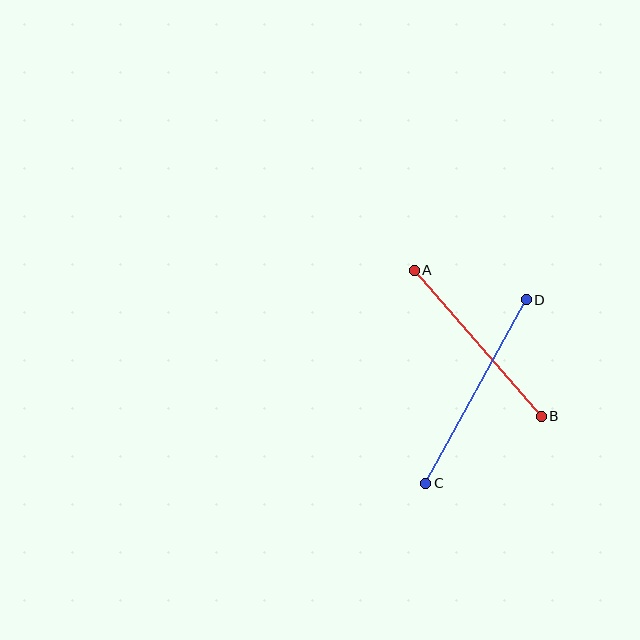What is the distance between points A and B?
The distance is approximately 193 pixels.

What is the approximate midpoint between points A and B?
The midpoint is at approximately (478, 343) pixels.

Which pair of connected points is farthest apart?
Points C and D are farthest apart.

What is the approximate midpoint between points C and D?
The midpoint is at approximately (476, 392) pixels.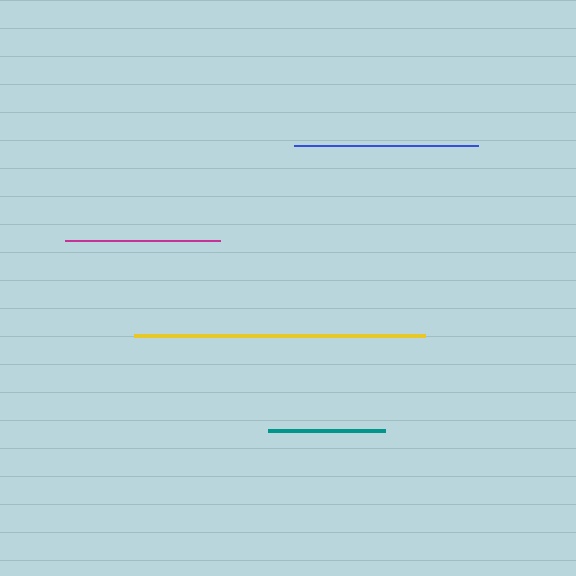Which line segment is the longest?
The yellow line is the longest at approximately 291 pixels.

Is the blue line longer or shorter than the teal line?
The blue line is longer than the teal line.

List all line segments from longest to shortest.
From longest to shortest: yellow, blue, magenta, teal.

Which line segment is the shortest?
The teal line is the shortest at approximately 117 pixels.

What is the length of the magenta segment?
The magenta segment is approximately 155 pixels long.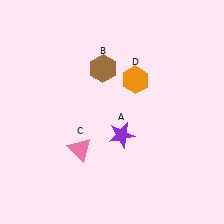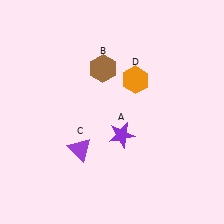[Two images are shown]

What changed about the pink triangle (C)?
In Image 1, C is pink. In Image 2, it changed to purple.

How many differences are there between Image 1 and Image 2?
There is 1 difference between the two images.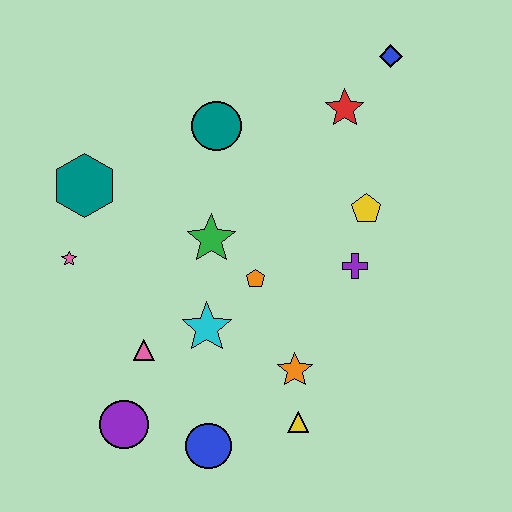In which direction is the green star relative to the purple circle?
The green star is above the purple circle.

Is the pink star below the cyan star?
No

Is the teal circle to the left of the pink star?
No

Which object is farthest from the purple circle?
The blue diamond is farthest from the purple circle.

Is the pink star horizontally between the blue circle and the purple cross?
No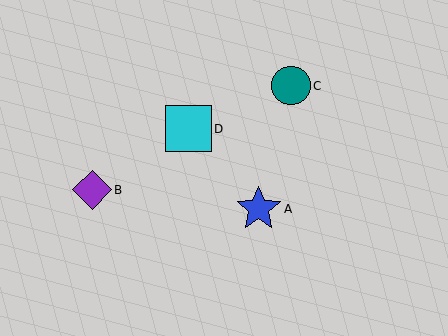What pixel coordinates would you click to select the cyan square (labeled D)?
Click at (188, 129) to select the cyan square D.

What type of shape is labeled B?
Shape B is a purple diamond.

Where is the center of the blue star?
The center of the blue star is at (259, 209).